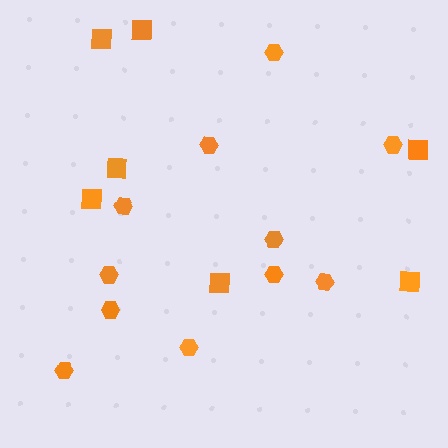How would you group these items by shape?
There are 2 groups: one group of squares (7) and one group of hexagons (11).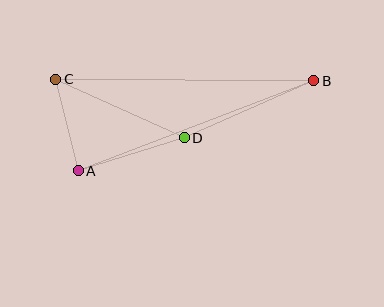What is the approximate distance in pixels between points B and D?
The distance between B and D is approximately 141 pixels.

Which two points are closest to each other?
Points A and C are closest to each other.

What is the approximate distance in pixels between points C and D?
The distance between C and D is approximately 141 pixels.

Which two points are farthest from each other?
Points B and C are farthest from each other.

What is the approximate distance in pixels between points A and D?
The distance between A and D is approximately 111 pixels.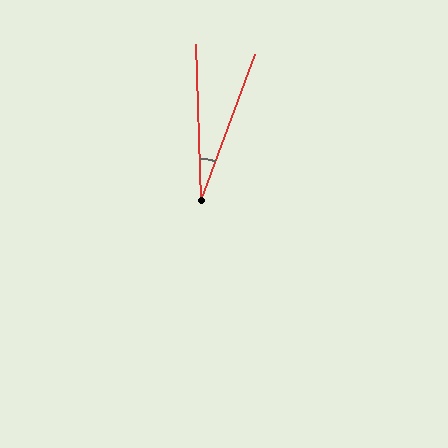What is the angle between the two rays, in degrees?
Approximately 22 degrees.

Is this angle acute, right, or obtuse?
It is acute.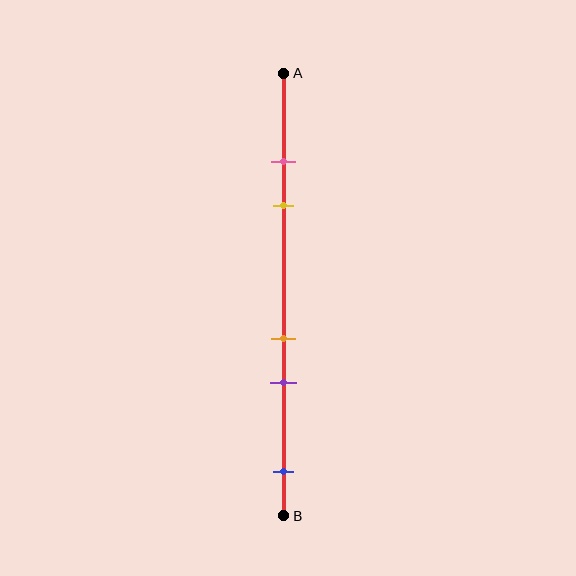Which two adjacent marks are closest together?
The pink and yellow marks are the closest adjacent pair.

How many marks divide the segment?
There are 5 marks dividing the segment.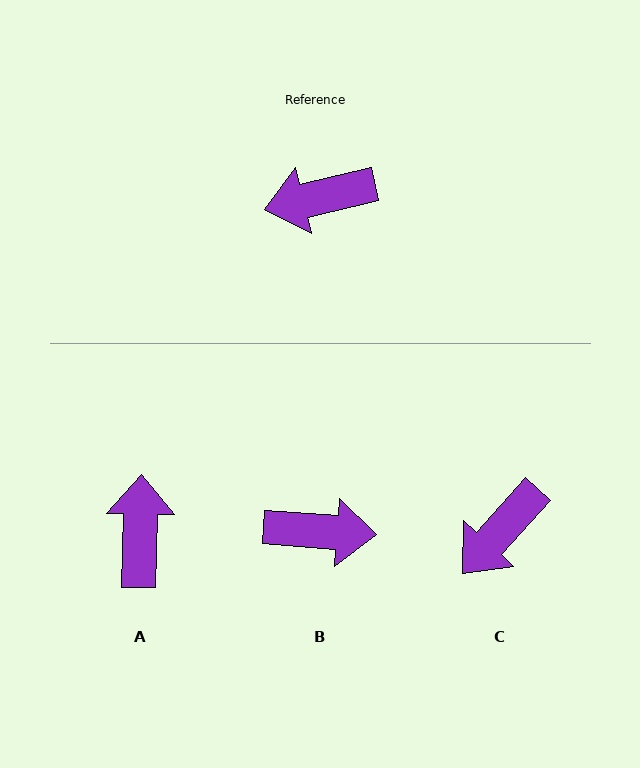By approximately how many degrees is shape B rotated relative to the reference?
Approximately 163 degrees counter-clockwise.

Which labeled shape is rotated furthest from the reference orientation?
B, about 163 degrees away.